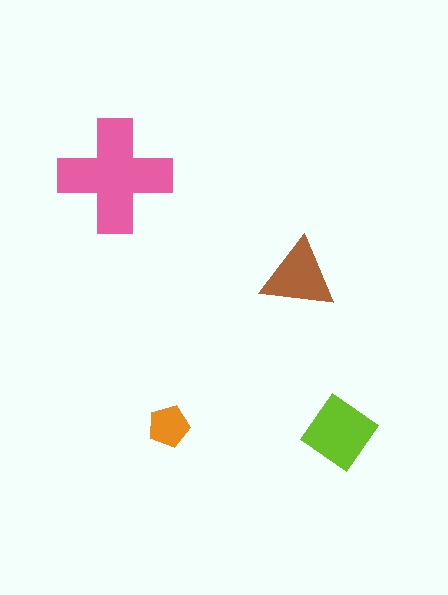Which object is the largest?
The pink cross.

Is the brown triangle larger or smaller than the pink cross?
Smaller.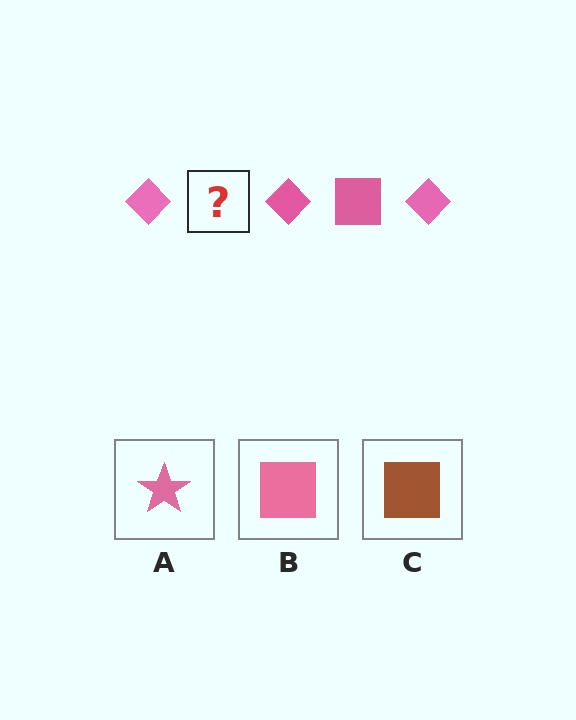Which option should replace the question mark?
Option B.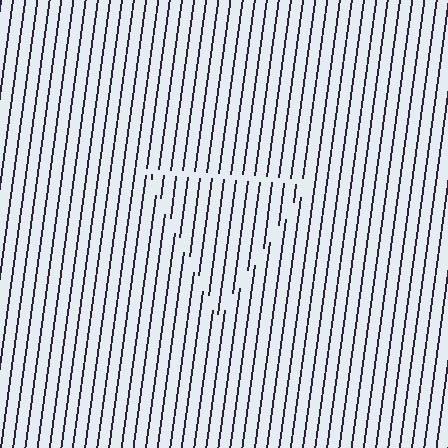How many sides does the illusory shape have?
3 sides — the line-ends trace a triangle.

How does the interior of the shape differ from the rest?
The interior of the shape contains the same grating, shifted by half a period — the contour is defined by the phase discontinuity where line-ends from the inner and outer gratings abut.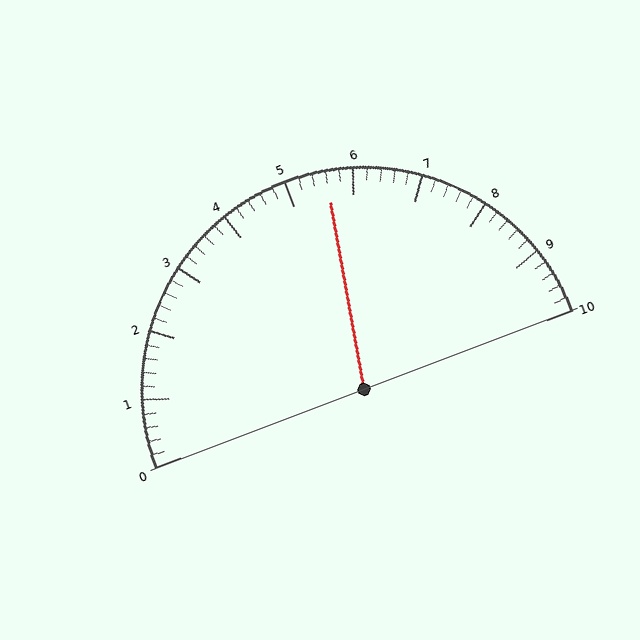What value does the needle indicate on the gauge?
The needle indicates approximately 5.6.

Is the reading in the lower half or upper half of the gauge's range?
The reading is in the upper half of the range (0 to 10).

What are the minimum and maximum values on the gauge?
The gauge ranges from 0 to 10.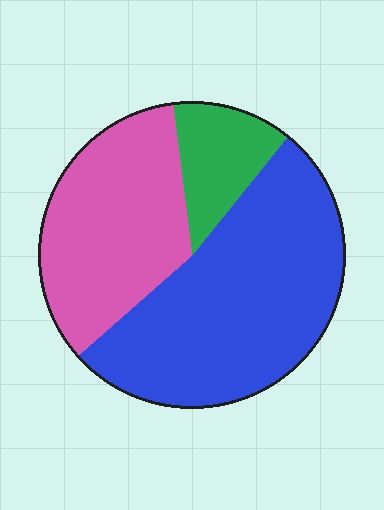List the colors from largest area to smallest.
From largest to smallest: blue, pink, green.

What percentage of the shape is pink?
Pink covers 35% of the shape.